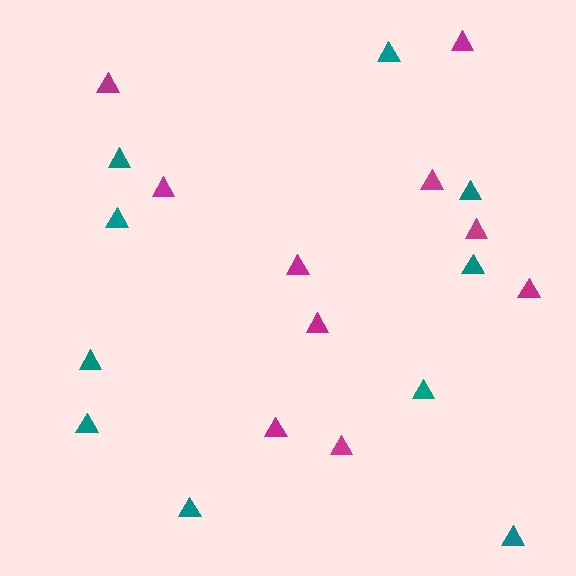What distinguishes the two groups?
There are 2 groups: one group of teal triangles (10) and one group of magenta triangles (10).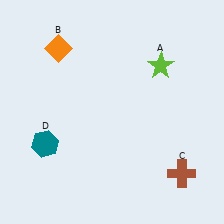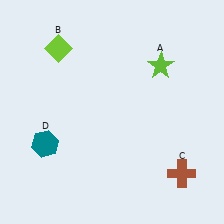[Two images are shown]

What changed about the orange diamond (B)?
In Image 1, B is orange. In Image 2, it changed to lime.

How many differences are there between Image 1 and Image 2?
There is 1 difference between the two images.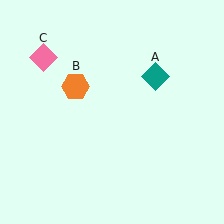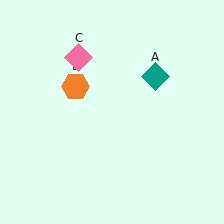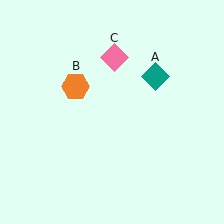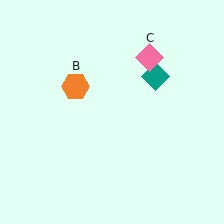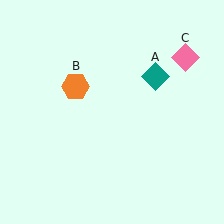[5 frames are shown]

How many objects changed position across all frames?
1 object changed position: pink diamond (object C).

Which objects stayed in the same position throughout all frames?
Teal diamond (object A) and orange hexagon (object B) remained stationary.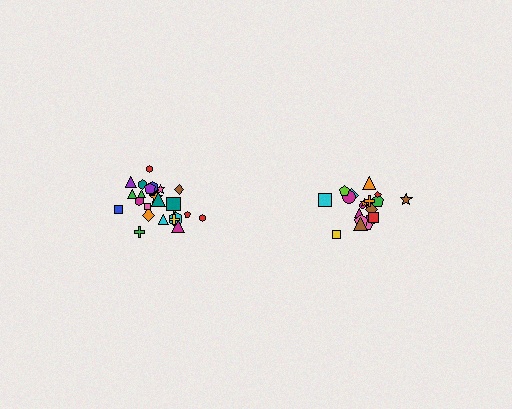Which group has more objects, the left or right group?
The left group.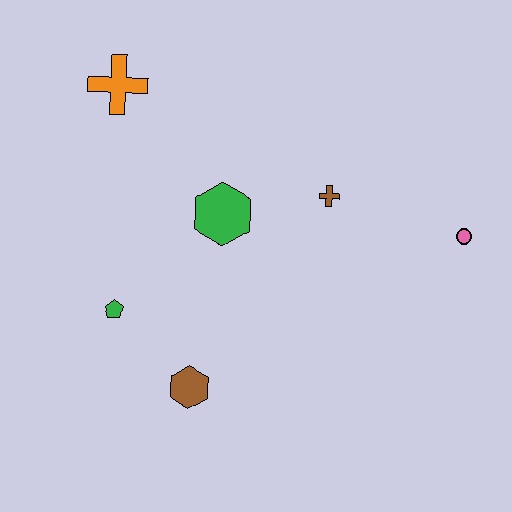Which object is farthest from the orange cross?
The pink circle is farthest from the orange cross.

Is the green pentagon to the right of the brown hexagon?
No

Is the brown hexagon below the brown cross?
Yes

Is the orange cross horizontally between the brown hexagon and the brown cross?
No